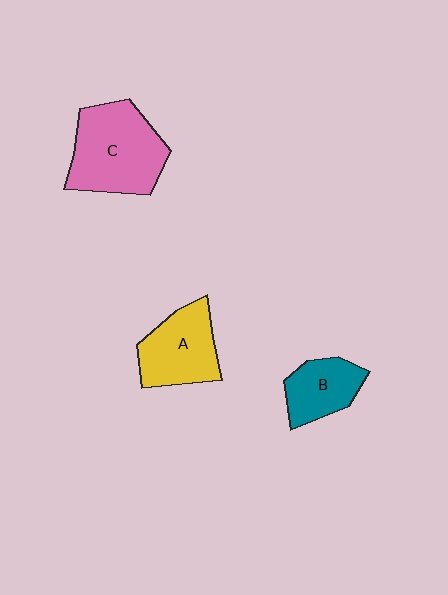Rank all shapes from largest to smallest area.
From largest to smallest: C (pink), A (yellow), B (teal).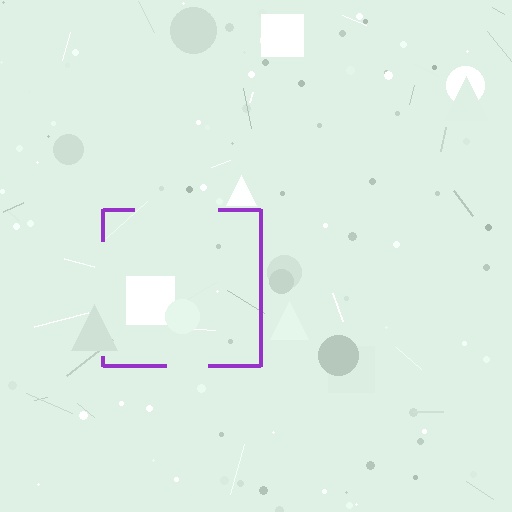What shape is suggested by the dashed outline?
The dashed outline suggests a square.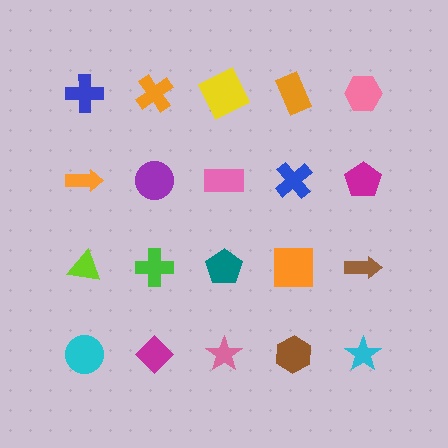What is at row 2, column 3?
A pink rectangle.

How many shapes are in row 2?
5 shapes.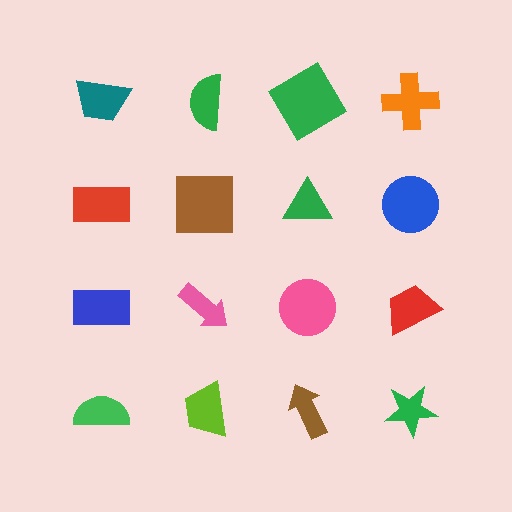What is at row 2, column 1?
A red rectangle.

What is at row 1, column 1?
A teal trapezoid.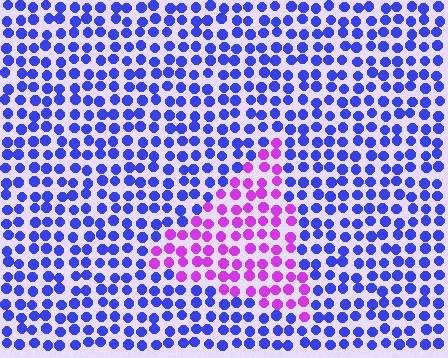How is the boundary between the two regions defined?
The boundary is defined purely by a slight shift in hue (about 58 degrees). Spacing, size, and orientation are identical on both sides.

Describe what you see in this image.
The image is filled with small blue elements in a uniform arrangement. A triangle-shaped region is visible where the elements are tinted to a slightly different hue, forming a subtle color boundary.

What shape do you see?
I see a triangle.